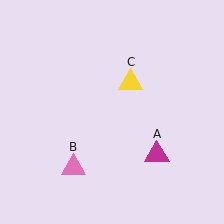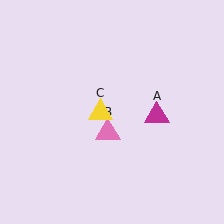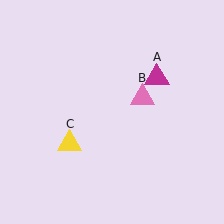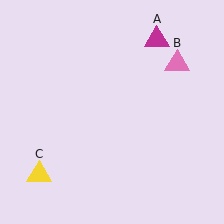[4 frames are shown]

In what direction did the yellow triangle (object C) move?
The yellow triangle (object C) moved down and to the left.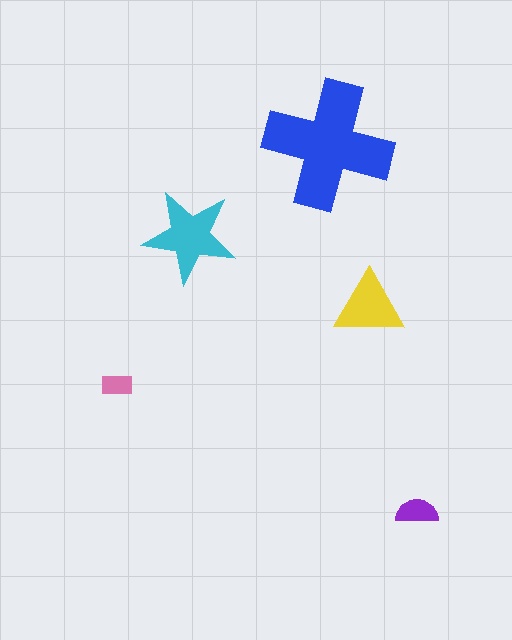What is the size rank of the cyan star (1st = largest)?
2nd.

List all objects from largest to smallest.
The blue cross, the cyan star, the yellow triangle, the purple semicircle, the pink rectangle.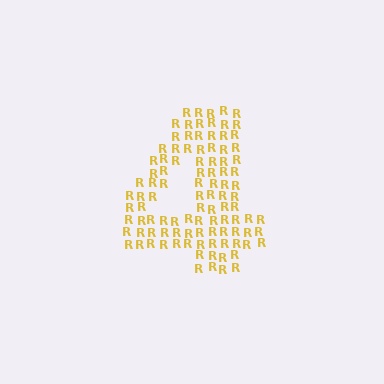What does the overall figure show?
The overall figure shows the digit 4.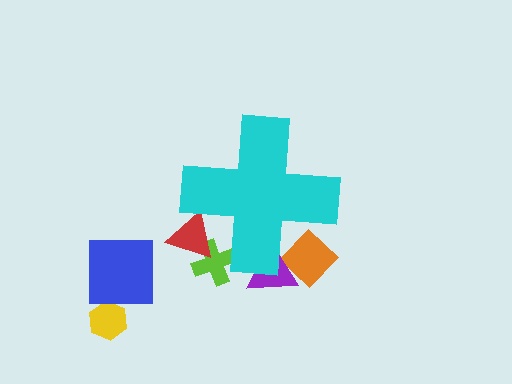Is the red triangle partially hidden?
Yes, the red triangle is partially hidden behind the cyan cross.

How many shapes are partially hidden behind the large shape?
4 shapes are partially hidden.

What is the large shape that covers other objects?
A cyan cross.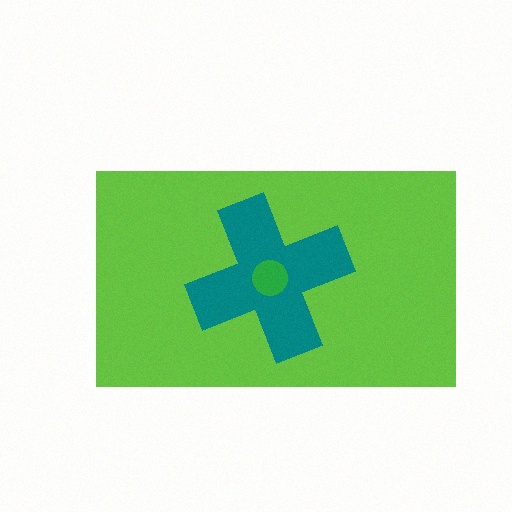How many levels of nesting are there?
3.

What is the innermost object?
The green circle.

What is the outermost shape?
The lime rectangle.